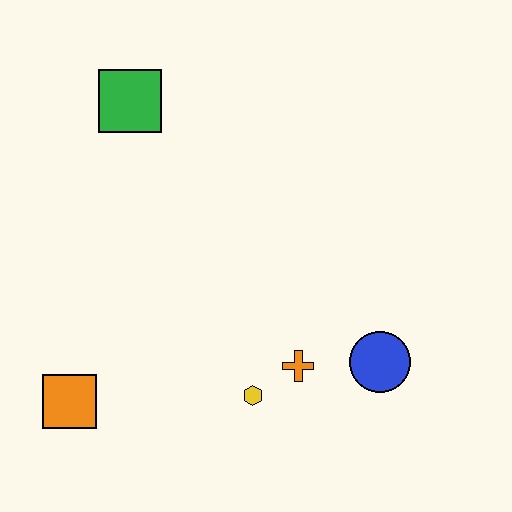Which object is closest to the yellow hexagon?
The orange cross is closest to the yellow hexagon.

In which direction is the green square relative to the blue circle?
The green square is above the blue circle.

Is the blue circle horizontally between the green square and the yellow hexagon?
No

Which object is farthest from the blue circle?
The green square is farthest from the blue circle.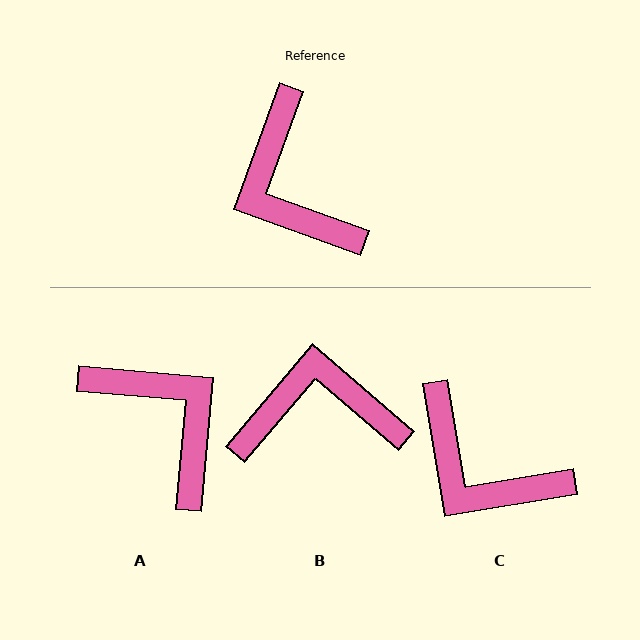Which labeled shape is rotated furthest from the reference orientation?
A, about 165 degrees away.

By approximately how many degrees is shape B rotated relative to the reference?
Approximately 111 degrees clockwise.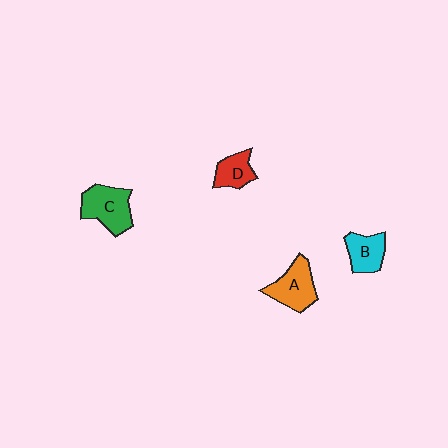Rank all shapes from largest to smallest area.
From largest to smallest: C (green), A (orange), B (cyan), D (red).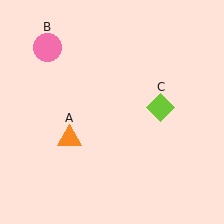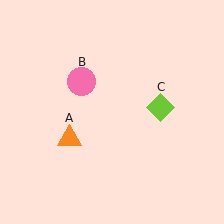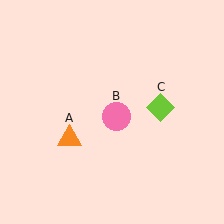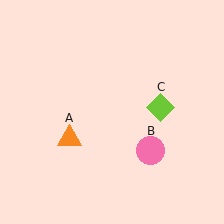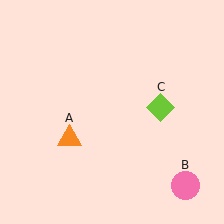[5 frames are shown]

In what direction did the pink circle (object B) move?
The pink circle (object B) moved down and to the right.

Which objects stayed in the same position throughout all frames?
Orange triangle (object A) and lime diamond (object C) remained stationary.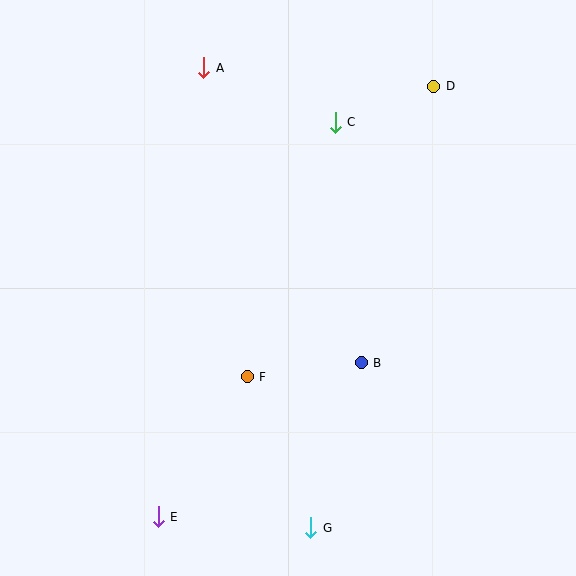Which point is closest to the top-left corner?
Point A is closest to the top-left corner.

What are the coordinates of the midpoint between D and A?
The midpoint between D and A is at (319, 77).